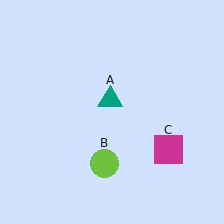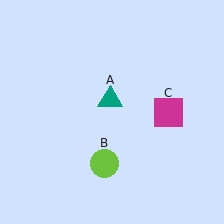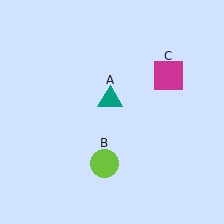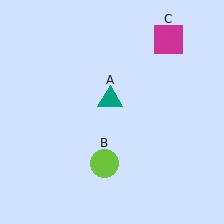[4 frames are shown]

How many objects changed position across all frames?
1 object changed position: magenta square (object C).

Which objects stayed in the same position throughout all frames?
Teal triangle (object A) and lime circle (object B) remained stationary.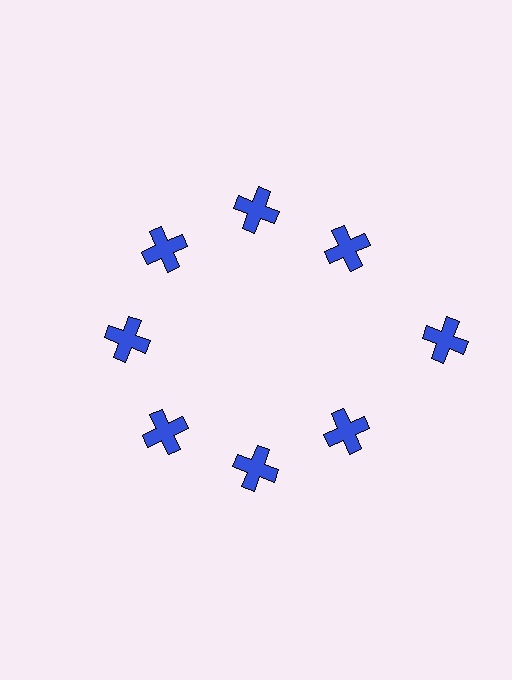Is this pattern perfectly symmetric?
No. The 8 blue crosses are arranged in a ring, but one element near the 3 o'clock position is pushed outward from the center, breaking the 8-fold rotational symmetry.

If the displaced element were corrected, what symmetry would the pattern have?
It would have 8-fold rotational symmetry — the pattern would map onto itself every 45 degrees.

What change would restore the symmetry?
The symmetry would be restored by moving it inward, back onto the ring so that all 8 crosses sit at equal angles and equal distance from the center.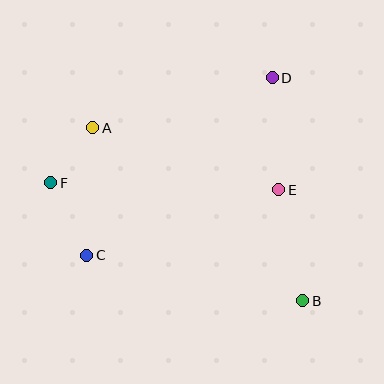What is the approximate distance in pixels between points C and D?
The distance between C and D is approximately 257 pixels.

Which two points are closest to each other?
Points A and F are closest to each other.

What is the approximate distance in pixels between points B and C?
The distance between B and C is approximately 221 pixels.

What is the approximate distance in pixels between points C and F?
The distance between C and F is approximately 81 pixels.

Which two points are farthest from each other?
Points B and F are farthest from each other.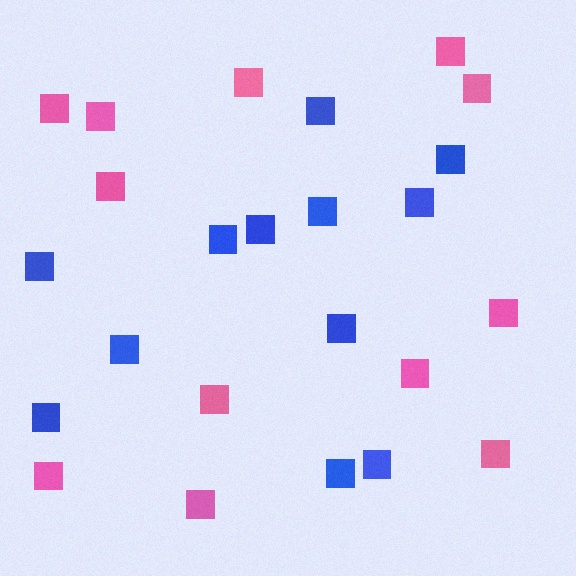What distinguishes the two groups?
There are 2 groups: one group of pink squares (12) and one group of blue squares (12).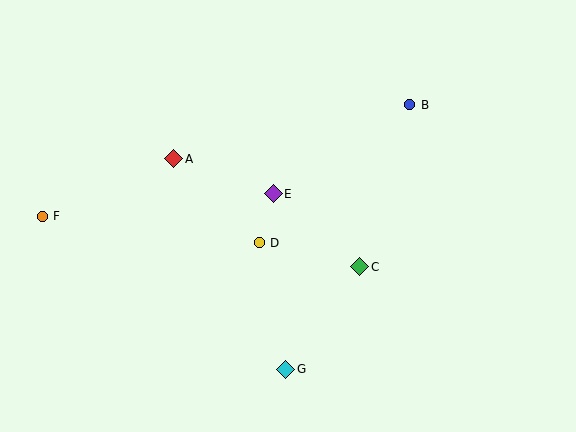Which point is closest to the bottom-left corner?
Point F is closest to the bottom-left corner.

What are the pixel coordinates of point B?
Point B is at (410, 105).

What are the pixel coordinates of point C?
Point C is at (360, 267).